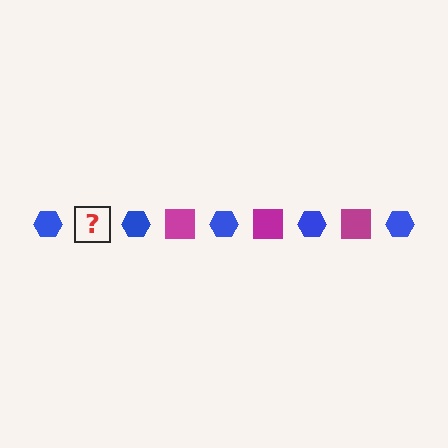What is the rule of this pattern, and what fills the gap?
The rule is that the pattern alternates between blue hexagon and magenta square. The gap should be filled with a magenta square.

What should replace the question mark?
The question mark should be replaced with a magenta square.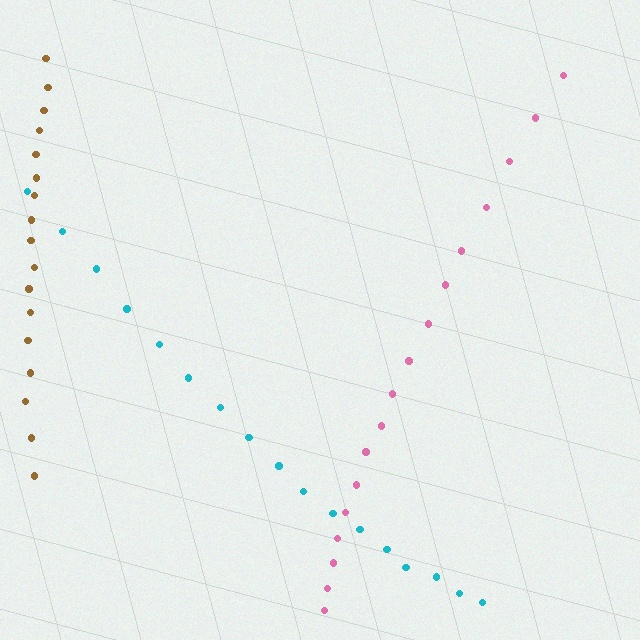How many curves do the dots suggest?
There are 3 distinct paths.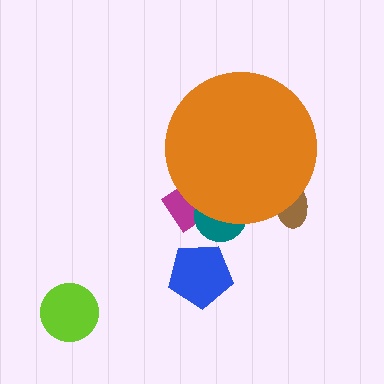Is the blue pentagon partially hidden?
No, the blue pentagon is fully visible.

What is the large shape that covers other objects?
An orange circle.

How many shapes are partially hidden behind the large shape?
3 shapes are partially hidden.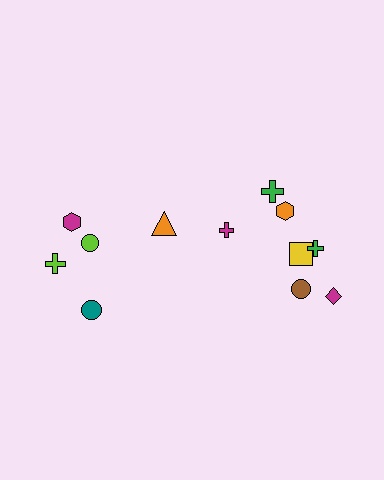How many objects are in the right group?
There are 8 objects.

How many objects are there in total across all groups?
There are 12 objects.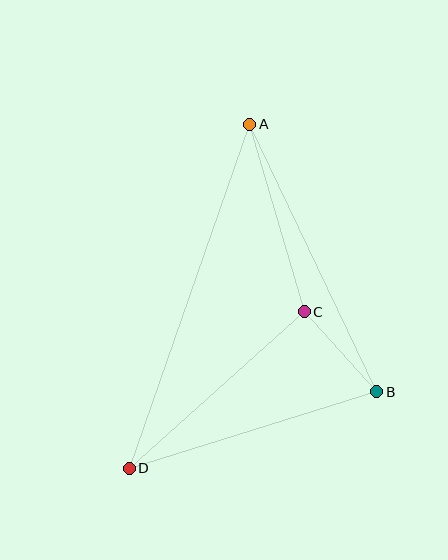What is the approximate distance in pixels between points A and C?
The distance between A and C is approximately 195 pixels.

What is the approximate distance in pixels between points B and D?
The distance between B and D is approximately 259 pixels.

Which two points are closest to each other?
Points B and C are closest to each other.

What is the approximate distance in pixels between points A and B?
The distance between A and B is approximately 296 pixels.